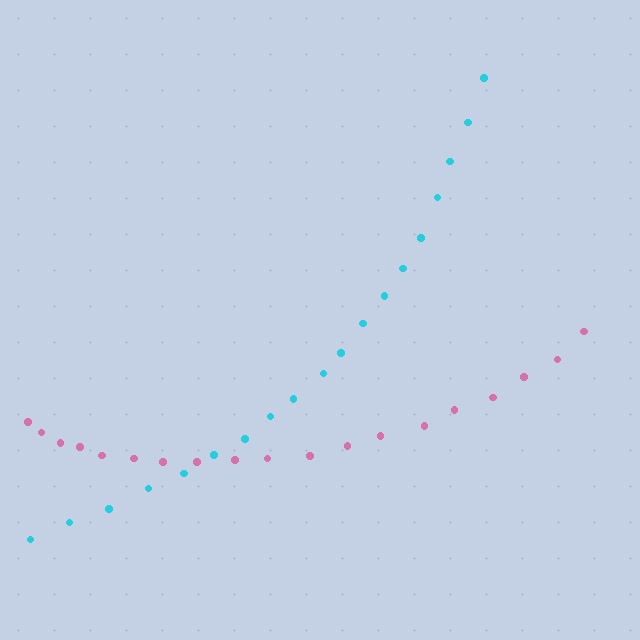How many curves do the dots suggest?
There are 2 distinct paths.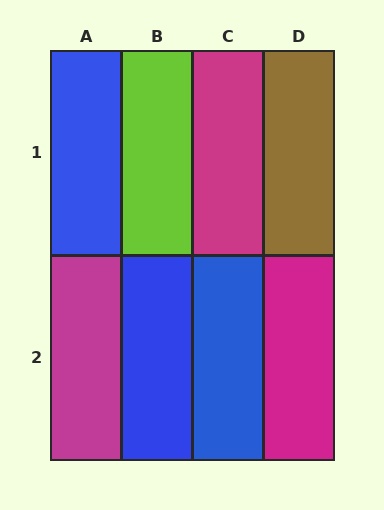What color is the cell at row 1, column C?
Magenta.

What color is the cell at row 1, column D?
Brown.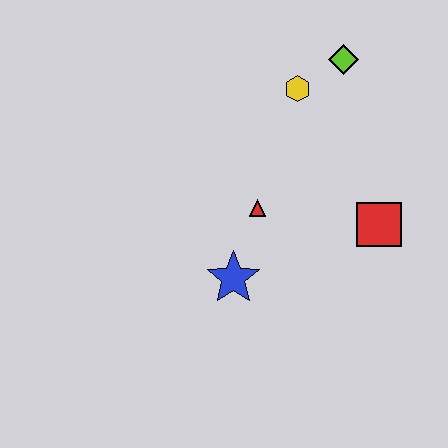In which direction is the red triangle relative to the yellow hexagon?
The red triangle is below the yellow hexagon.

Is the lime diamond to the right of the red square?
No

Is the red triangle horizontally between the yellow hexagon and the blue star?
Yes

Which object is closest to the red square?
The red triangle is closest to the red square.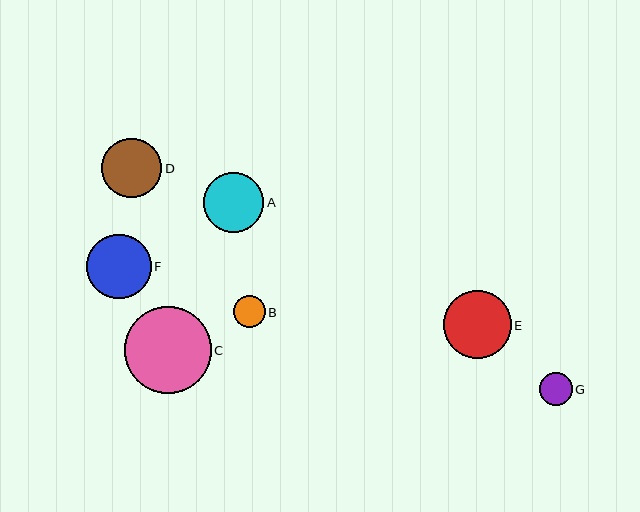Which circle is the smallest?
Circle B is the smallest with a size of approximately 32 pixels.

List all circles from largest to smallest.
From largest to smallest: C, E, F, A, D, G, B.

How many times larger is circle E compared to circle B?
Circle E is approximately 2.1 times the size of circle B.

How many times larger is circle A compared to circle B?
Circle A is approximately 1.9 times the size of circle B.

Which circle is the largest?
Circle C is the largest with a size of approximately 87 pixels.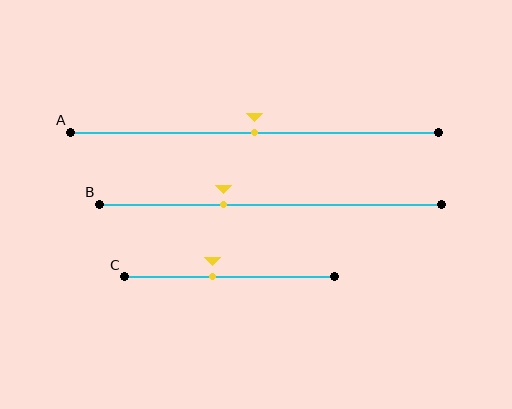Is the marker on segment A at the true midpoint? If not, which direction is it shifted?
Yes, the marker on segment A is at the true midpoint.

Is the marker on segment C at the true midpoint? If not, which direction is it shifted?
No, the marker on segment C is shifted to the left by about 8% of the segment length.